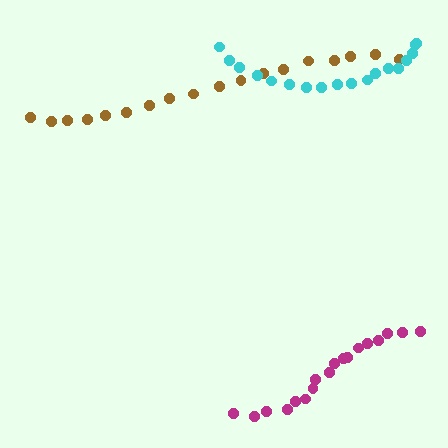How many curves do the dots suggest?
There are 3 distinct paths.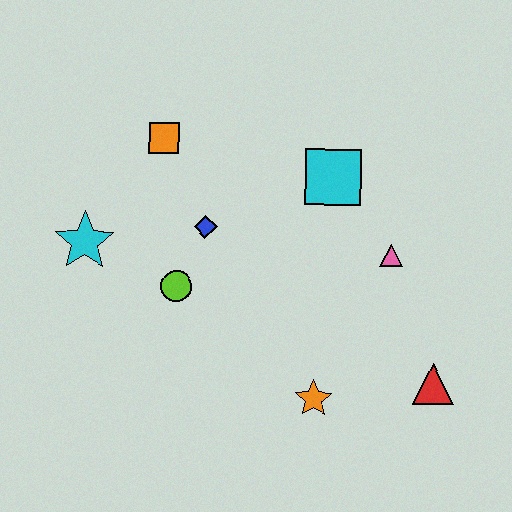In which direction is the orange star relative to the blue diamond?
The orange star is below the blue diamond.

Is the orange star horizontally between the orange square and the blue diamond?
No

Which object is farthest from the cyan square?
The cyan star is farthest from the cyan square.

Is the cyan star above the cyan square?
No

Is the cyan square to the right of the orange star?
Yes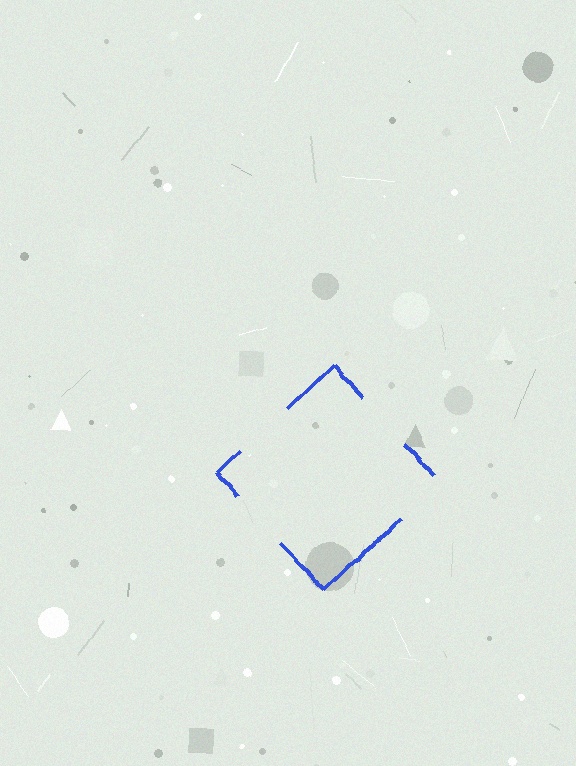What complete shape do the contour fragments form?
The contour fragments form a diamond.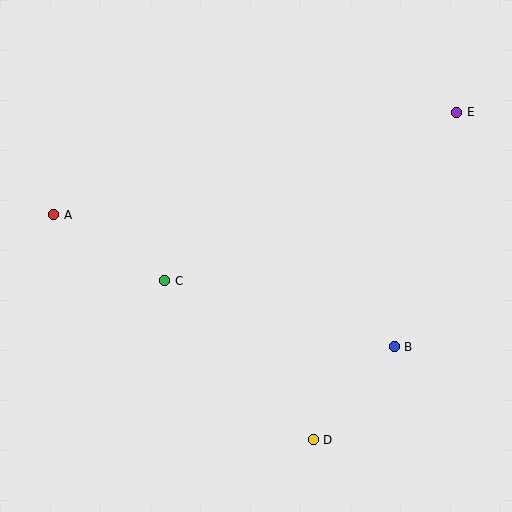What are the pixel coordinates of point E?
Point E is at (457, 112).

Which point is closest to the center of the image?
Point C at (165, 281) is closest to the center.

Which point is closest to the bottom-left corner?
Point C is closest to the bottom-left corner.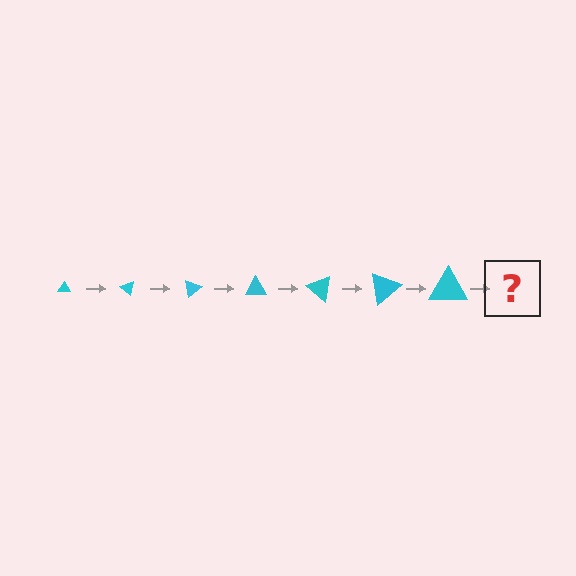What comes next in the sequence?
The next element should be a triangle, larger than the previous one and rotated 280 degrees from the start.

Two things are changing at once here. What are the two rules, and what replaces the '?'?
The two rules are that the triangle grows larger each step and it rotates 40 degrees each step. The '?' should be a triangle, larger than the previous one and rotated 280 degrees from the start.